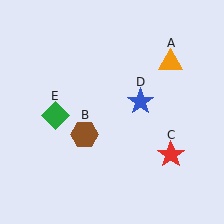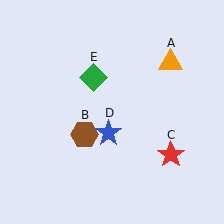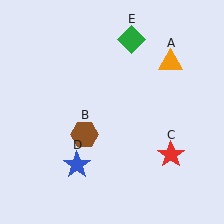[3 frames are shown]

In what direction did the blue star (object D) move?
The blue star (object D) moved down and to the left.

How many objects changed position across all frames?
2 objects changed position: blue star (object D), green diamond (object E).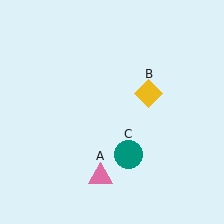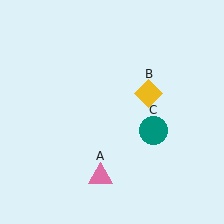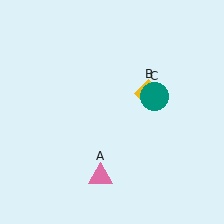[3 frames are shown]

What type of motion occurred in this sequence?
The teal circle (object C) rotated counterclockwise around the center of the scene.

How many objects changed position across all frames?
1 object changed position: teal circle (object C).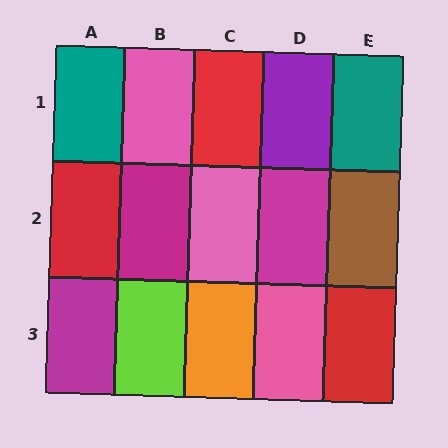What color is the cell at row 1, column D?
Purple.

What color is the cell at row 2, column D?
Magenta.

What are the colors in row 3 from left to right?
Magenta, lime, orange, pink, red.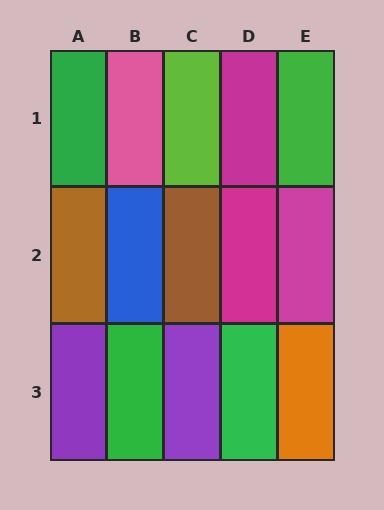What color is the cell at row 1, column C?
Lime.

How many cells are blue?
1 cell is blue.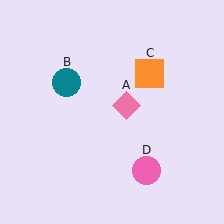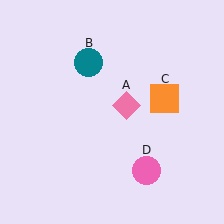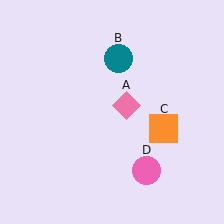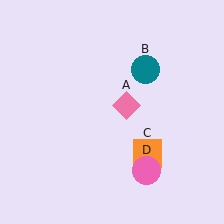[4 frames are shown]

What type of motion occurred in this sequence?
The teal circle (object B), orange square (object C) rotated clockwise around the center of the scene.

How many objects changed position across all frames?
2 objects changed position: teal circle (object B), orange square (object C).